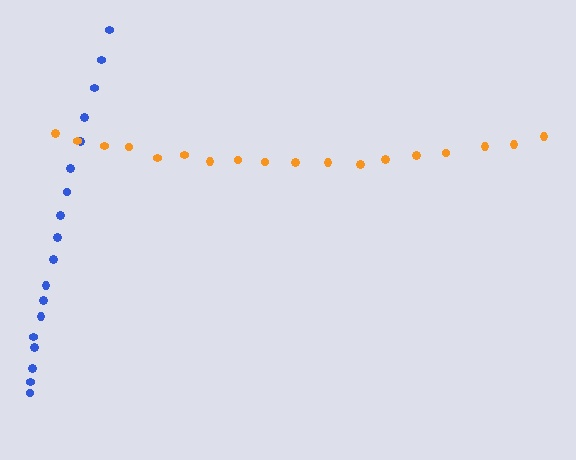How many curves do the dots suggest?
There are 2 distinct paths.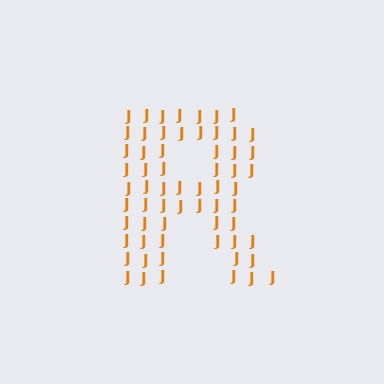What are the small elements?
The small elements are letter J's.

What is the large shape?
The large shape is the letter R.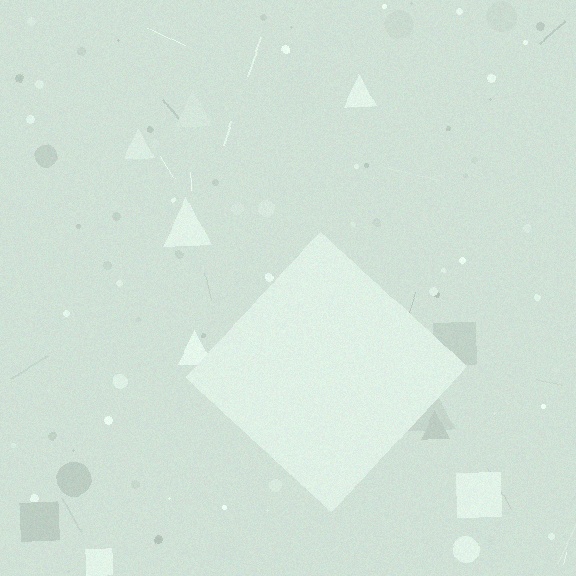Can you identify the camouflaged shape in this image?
The camouflaged shape is a diamond.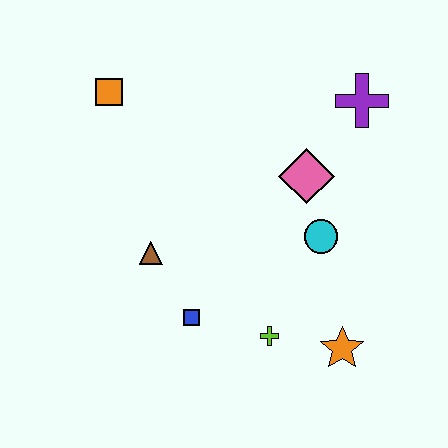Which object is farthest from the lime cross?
The orange square is farthest from the lime cross.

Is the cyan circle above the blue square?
Yes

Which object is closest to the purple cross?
The pink diamond is closest to the purple cross.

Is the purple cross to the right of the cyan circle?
Yes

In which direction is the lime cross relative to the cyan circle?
The lime cross is below the cyan circle.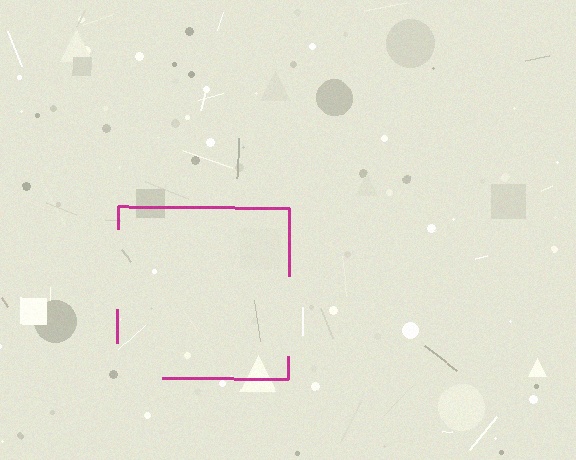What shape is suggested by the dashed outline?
The dashed outline suggests a square.